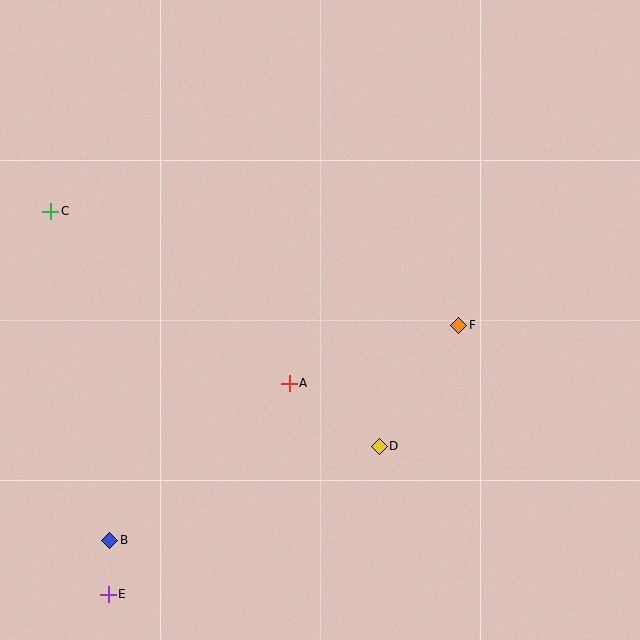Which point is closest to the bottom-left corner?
Point E is closest to the bottom-left corner.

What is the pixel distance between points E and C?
The distance between E and C is 387 pixels.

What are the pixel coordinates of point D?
Point D is at (379, 446).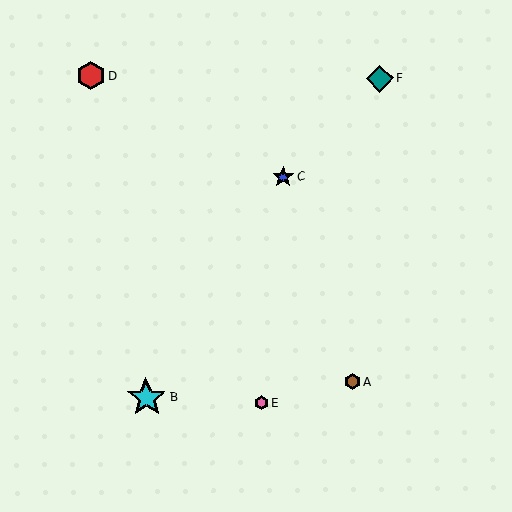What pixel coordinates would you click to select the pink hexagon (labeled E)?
Click at (261, 403) to select the pink hexagon E.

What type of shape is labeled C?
Shape C is a blue star.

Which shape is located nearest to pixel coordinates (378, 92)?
The teal diamond (labeled F) at (380, 78) is nearest to that location.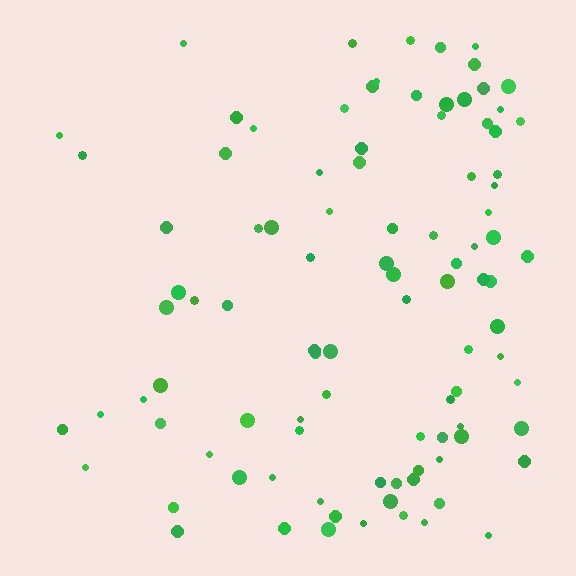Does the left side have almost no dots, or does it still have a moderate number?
Still a moderate number, just noticeably fewer than the right.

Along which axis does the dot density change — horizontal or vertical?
Horizontal.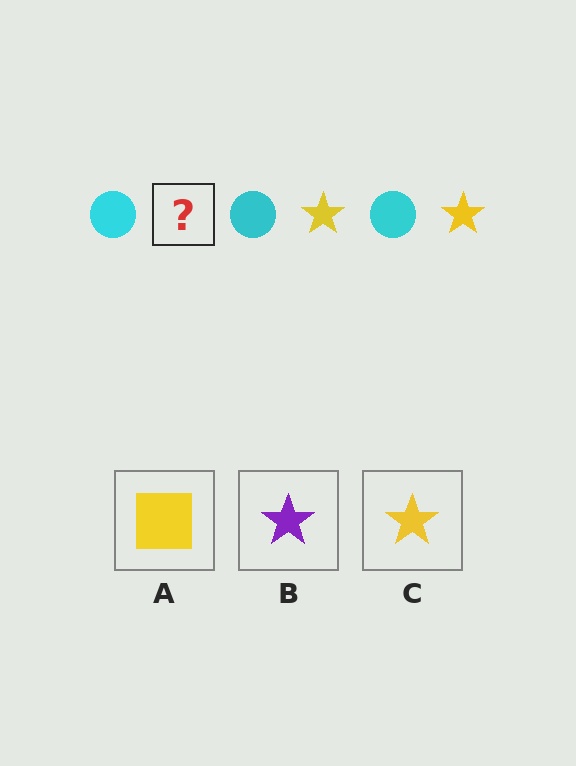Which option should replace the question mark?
Option C.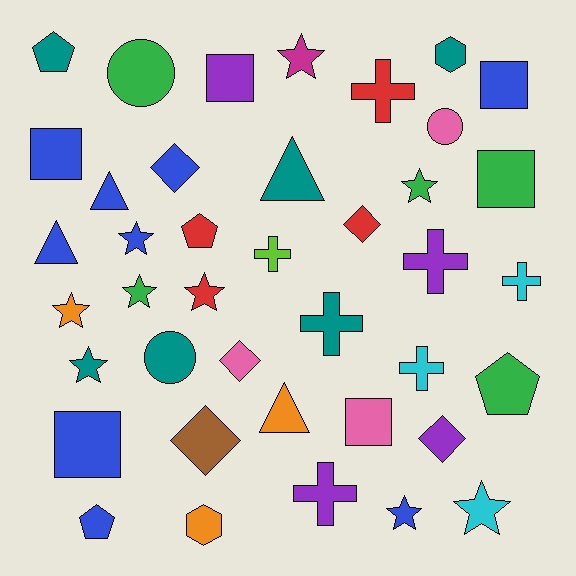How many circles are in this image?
There are 3 circles.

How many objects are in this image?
There are 40 objects.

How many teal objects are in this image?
There are 6 teal objects.